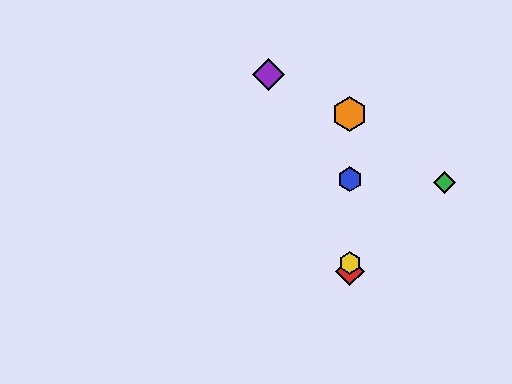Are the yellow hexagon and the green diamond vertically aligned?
No, the yellow hexagon is at x≈350 and the green diamond is at x≈445.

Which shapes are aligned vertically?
The red diamond, the blue hexagon, the yellow hexagon, the orange hexagon are aligned vertically.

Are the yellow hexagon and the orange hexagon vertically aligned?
Yes, both are at x≈350.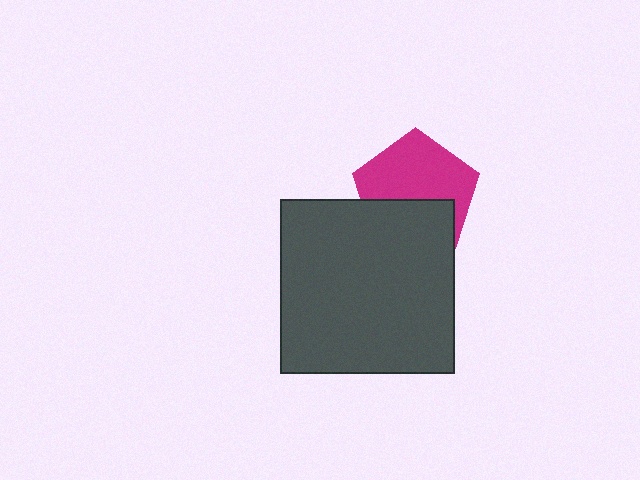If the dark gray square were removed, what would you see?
You would see the complete magenta pentagon.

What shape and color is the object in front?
The object in front is a dark gray square.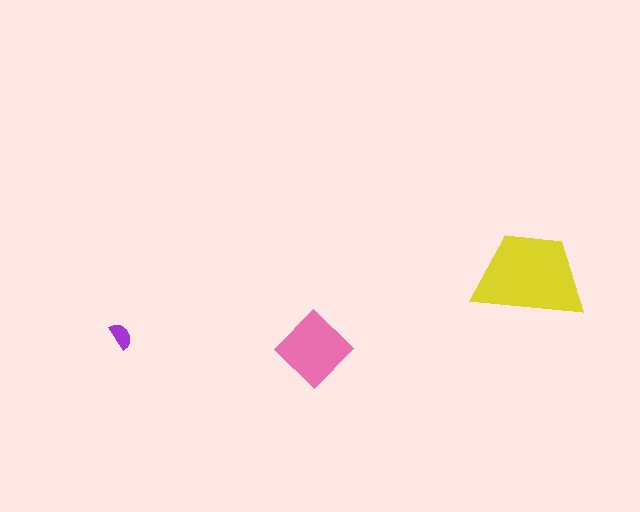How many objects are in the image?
There are 3 objects in the image.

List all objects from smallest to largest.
The purple semicircle, the pink diamond, the yellow trapezoid.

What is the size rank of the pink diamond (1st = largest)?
2nd.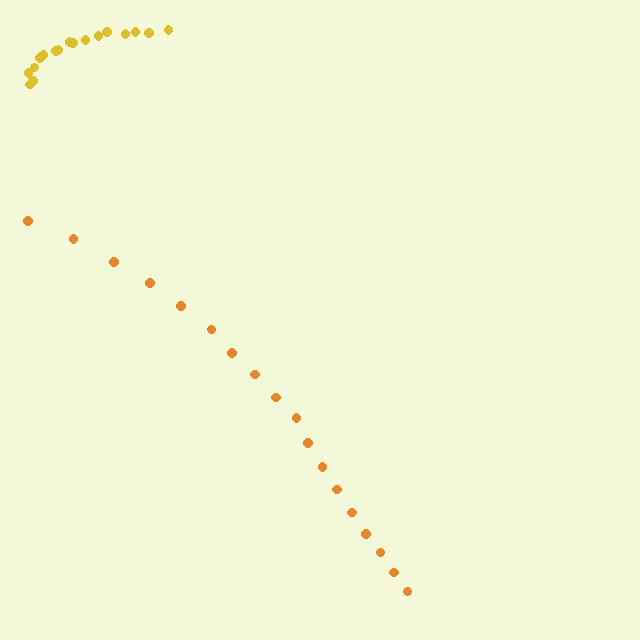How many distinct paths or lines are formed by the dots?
There are 2 distinct paths.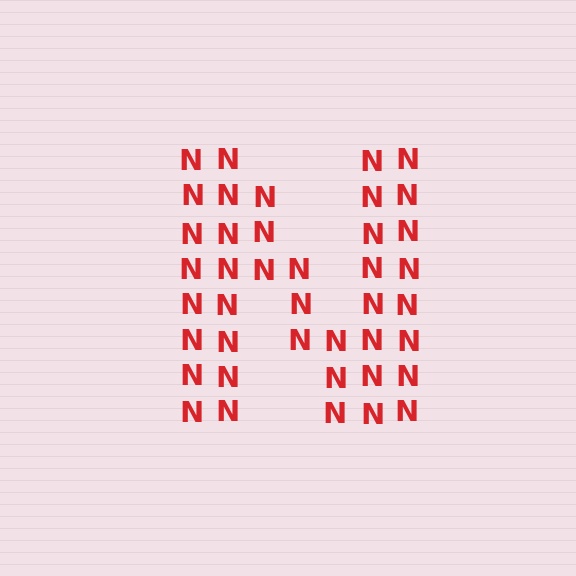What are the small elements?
The small elements are letter N's.